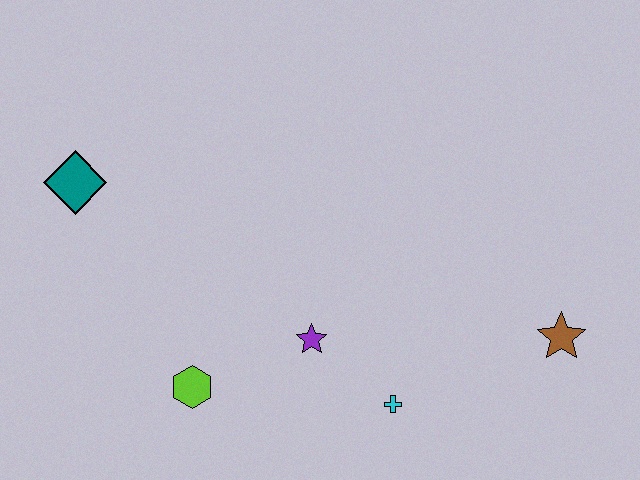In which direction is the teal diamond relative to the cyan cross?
The teal diamond is to the left of the cyan cross.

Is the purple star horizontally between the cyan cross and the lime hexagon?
Yes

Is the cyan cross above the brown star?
No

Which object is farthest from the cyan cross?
The teal diamond is farthest from the cyan cross.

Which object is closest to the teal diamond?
The lime hexagon is closest to the teal diamond.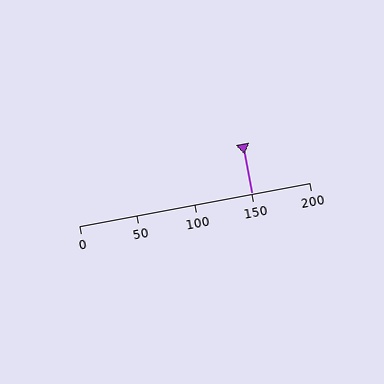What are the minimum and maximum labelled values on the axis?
The axis runs from 0 to 200.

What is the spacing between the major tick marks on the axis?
The major ticks are spaced 50 apart.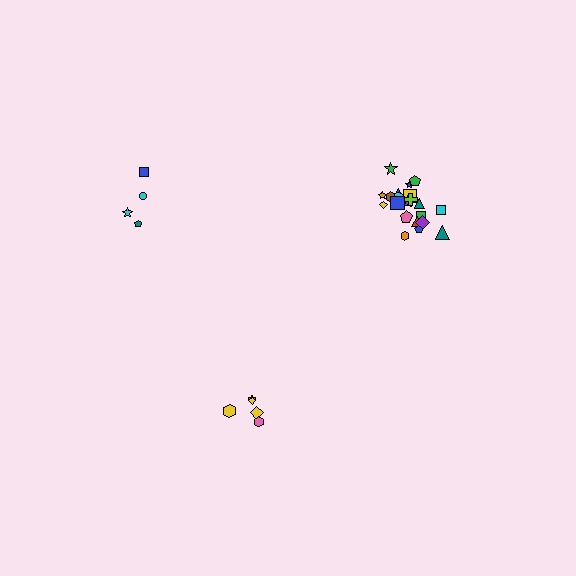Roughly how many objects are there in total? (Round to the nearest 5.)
Roughly 30 objects in total.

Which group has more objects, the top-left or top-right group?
The top-right group.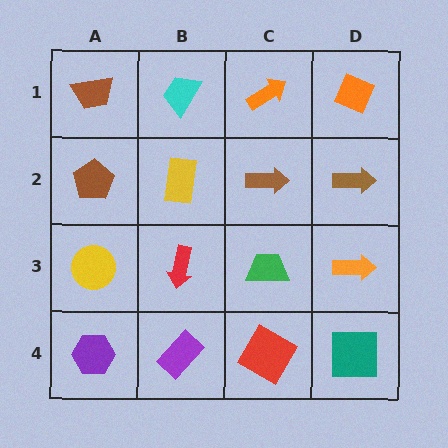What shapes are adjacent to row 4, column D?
An orange arrow (row 3, column D), a red diamond (row 4, column C).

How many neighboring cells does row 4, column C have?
3.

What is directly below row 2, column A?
A yellow circle.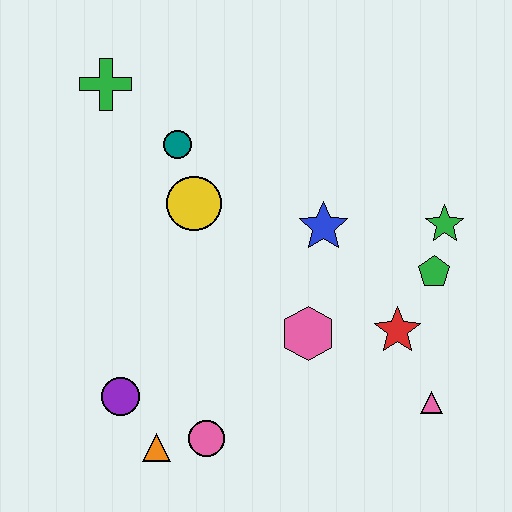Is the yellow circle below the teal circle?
Yes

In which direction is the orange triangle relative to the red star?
The orange triangle is to the left of the red star.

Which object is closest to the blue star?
The pink hexagon is closest to the blue star.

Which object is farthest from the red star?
The green cross is farthest from the red star.